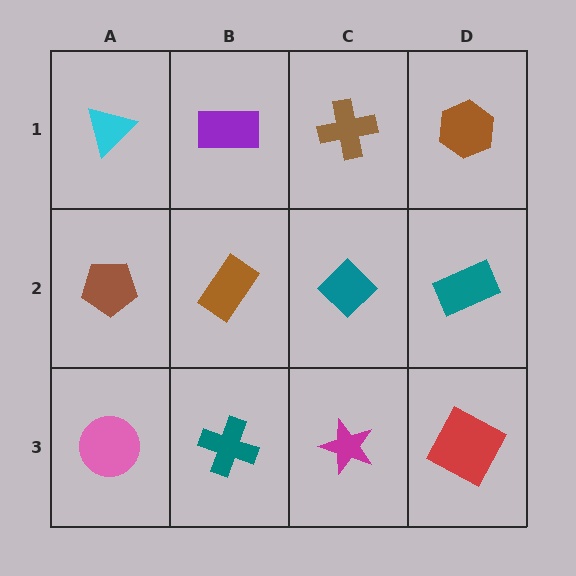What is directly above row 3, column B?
A brown rectangle.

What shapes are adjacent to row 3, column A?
A brown pentagon (row 2, column A), a teal cross (row 3, column B).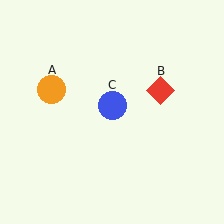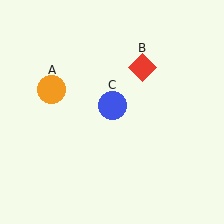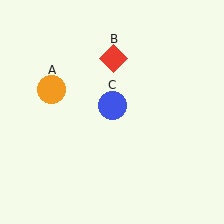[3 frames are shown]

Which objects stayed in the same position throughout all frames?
Orange circle (object A) and blue circle (object C) remained stationary.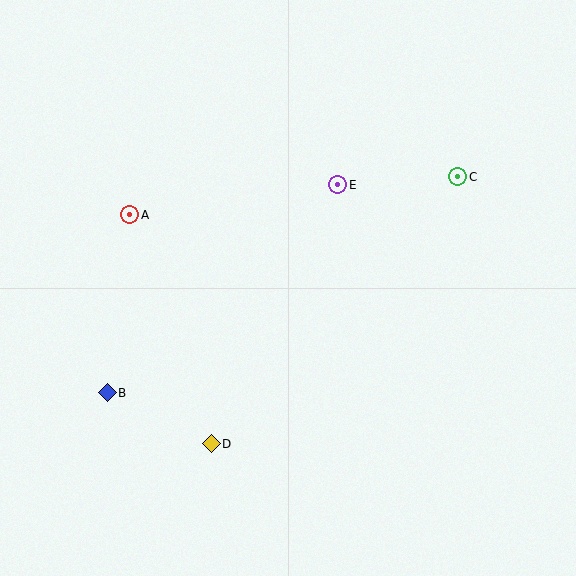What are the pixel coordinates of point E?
Point E is at (338, 185).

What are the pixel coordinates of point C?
Point C is at (458, 177).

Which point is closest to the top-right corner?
Point C is closest to the top-right corner.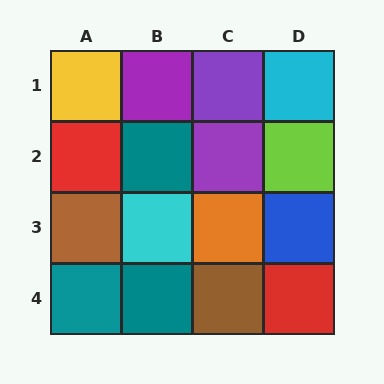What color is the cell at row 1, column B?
Purple.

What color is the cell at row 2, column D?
Lime.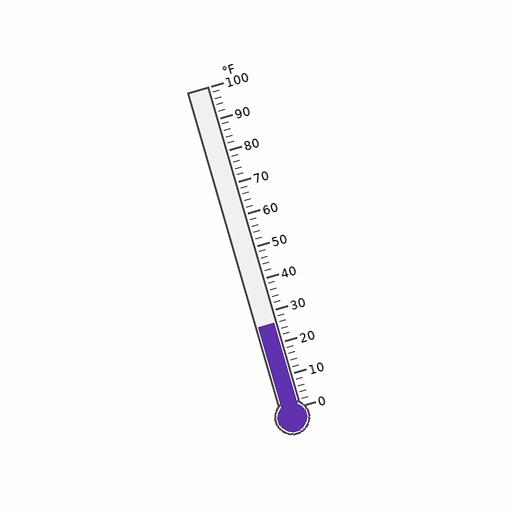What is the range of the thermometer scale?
The thermometer scale ranges from 0°F to 100°F.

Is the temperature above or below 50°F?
The temperature is below 50°F.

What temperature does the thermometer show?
The thermometer shows approximately 26°F.